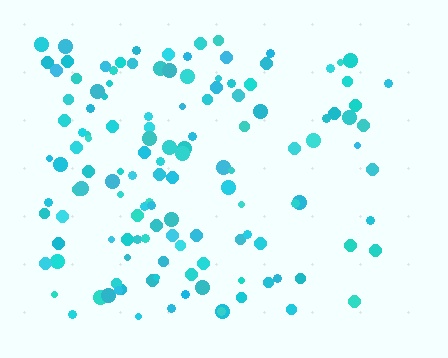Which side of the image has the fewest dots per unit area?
The right.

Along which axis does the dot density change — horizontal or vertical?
Horizontal.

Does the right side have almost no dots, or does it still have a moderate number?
Still a moderate number, just noticeably fewer than the left.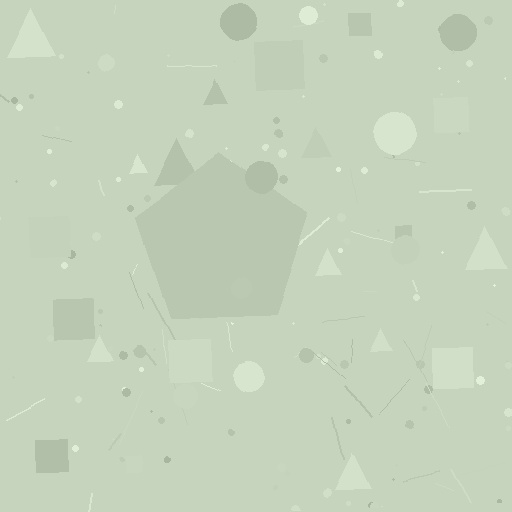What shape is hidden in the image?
A pentagon is hidden in the image.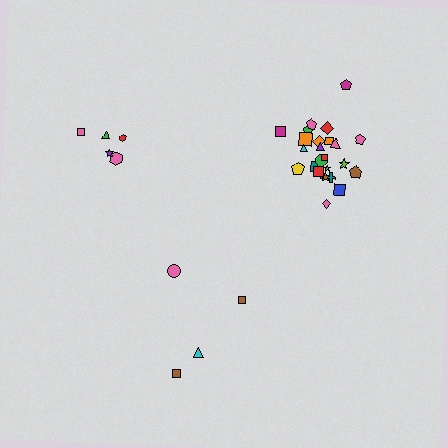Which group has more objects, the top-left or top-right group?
The top-right group.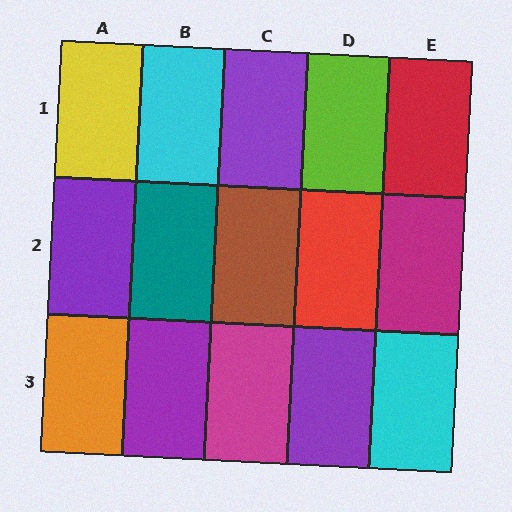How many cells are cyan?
2 cells are cyan.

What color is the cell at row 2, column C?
Brown.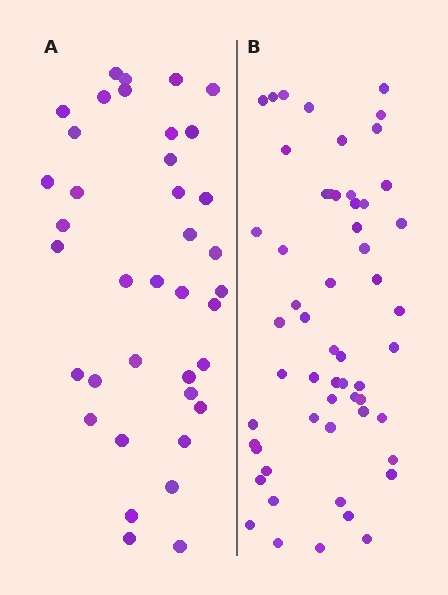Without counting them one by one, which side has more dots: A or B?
Region B (the right region) has more dots.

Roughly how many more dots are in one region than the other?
Region B has approximately 20 more dots than region A.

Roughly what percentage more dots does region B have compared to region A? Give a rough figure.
About 45% more.